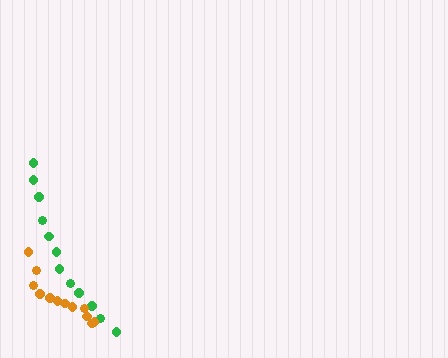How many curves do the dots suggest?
There are 2 distinct paths.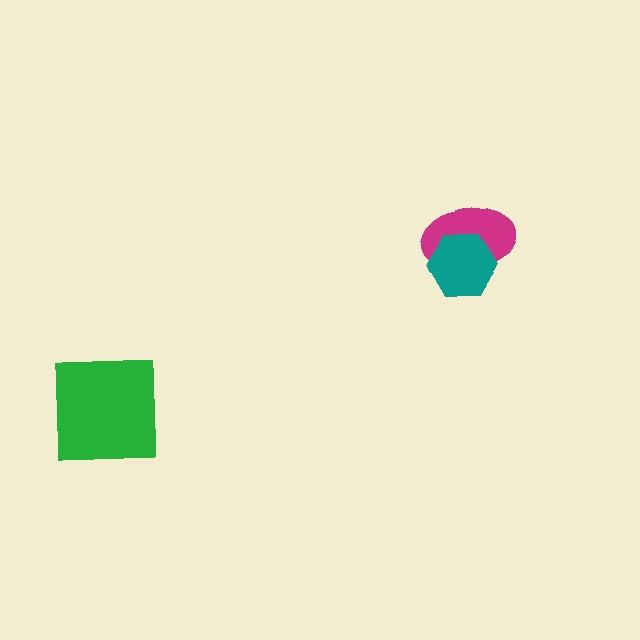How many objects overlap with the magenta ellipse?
1 object overlaps with the magenta ellipse.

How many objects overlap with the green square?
0 objects overlap with the green square.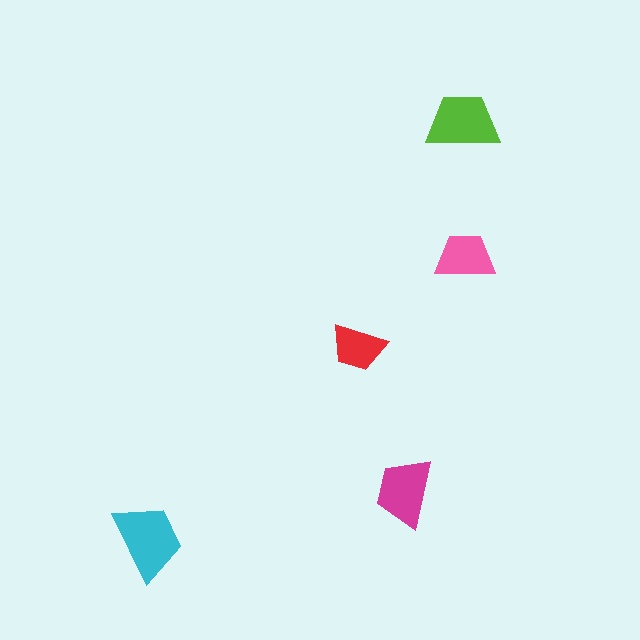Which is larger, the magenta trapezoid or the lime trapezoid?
The lime one.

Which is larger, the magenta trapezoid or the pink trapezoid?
The magenta one.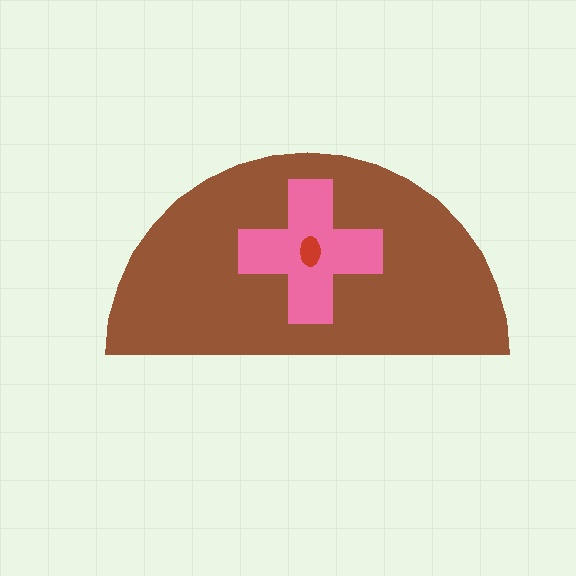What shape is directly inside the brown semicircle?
The pink cross.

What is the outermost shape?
The brown semicircle.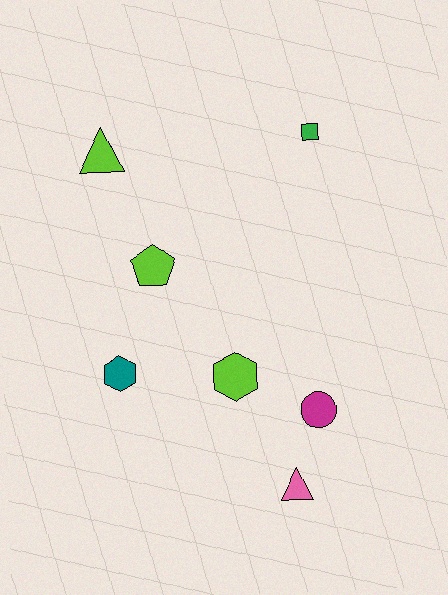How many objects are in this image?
There are 7 objects.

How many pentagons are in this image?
There is 1 pentagon.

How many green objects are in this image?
There is 1 green object.